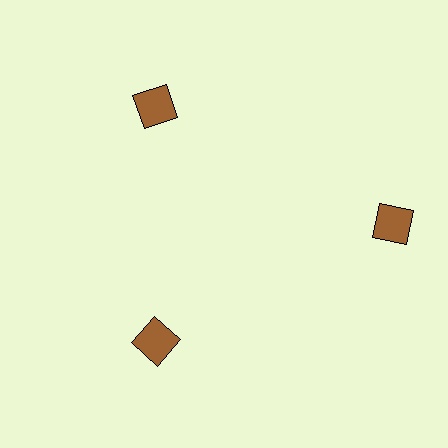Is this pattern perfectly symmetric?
No. The 3 brown diamonds are arranged in a ring, but one element near the 3 o'clock position is pushed outward from the center, breaking the 3-fold rotational symmetry.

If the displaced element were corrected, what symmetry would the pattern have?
It would have 3-fold rotational symmetry — the pattern would map onto itself every 120 degrees.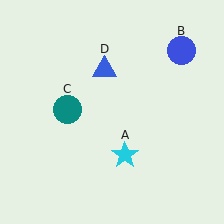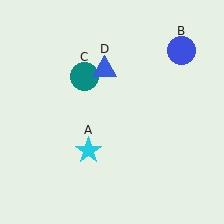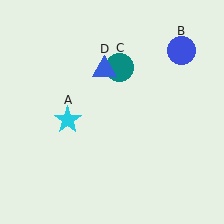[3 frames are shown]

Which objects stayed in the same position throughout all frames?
Blue circle (object B) and blue triangle (object D) remained stationary.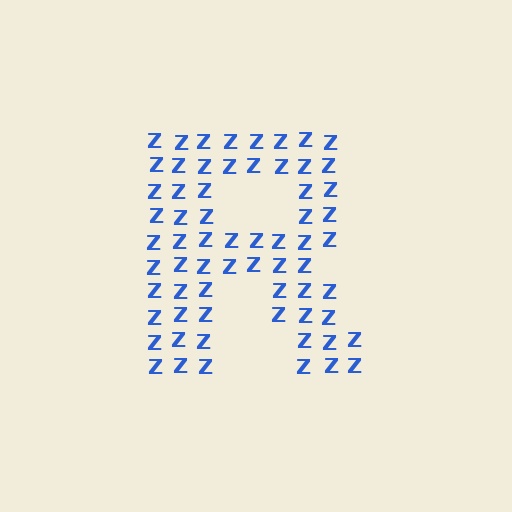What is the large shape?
The large shape is the letter R.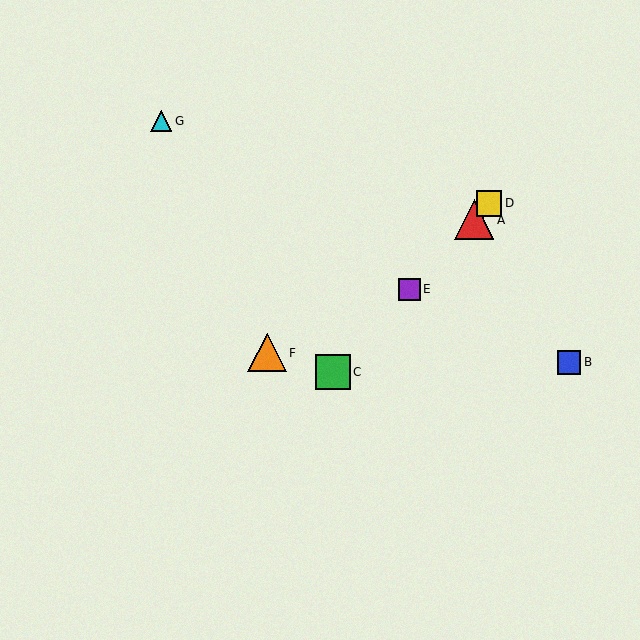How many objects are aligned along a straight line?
4 objects (A, C, D, E) are aligned along a straight line.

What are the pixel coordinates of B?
Object B is at (569, 362).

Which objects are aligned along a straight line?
Objects A, C, D, E are aligned along a straight line.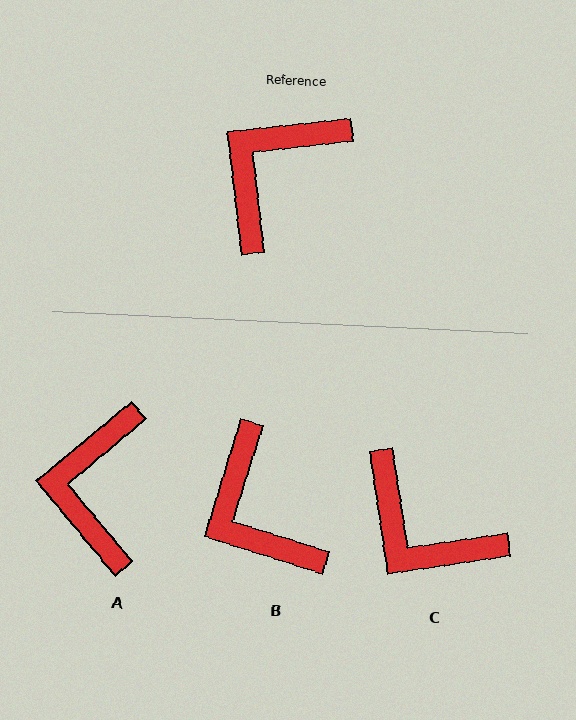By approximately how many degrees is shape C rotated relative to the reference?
Approximately 92 degrees counter-clockwise.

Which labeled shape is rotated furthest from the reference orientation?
C, about 92 degrees away.